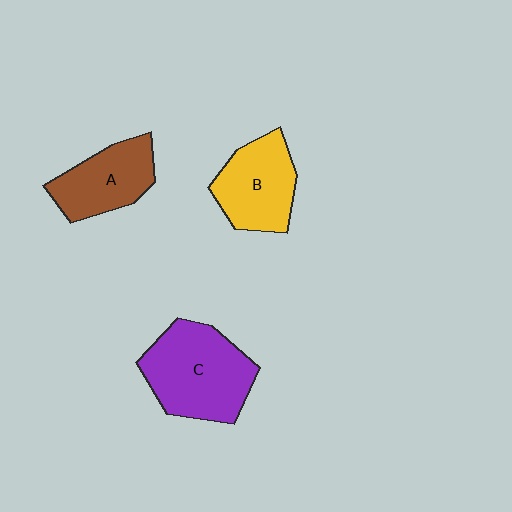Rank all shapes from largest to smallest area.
From largest to smallest: C (purple), B (yellow), A (brown).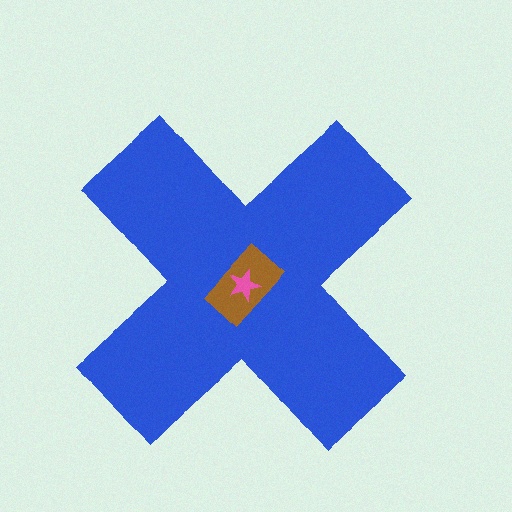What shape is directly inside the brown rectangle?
The pink star.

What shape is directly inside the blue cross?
The brown rectangle.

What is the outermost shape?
The blue cross.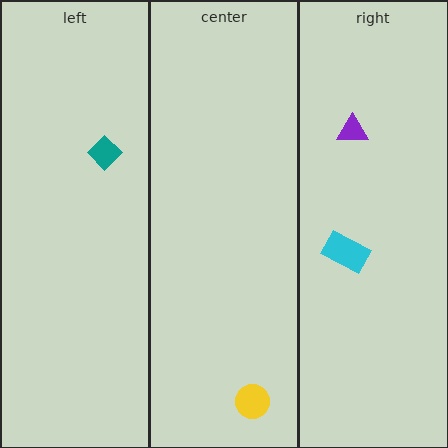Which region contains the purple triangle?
The right region.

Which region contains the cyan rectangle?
The right region.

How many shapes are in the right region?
2.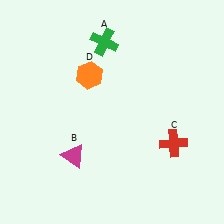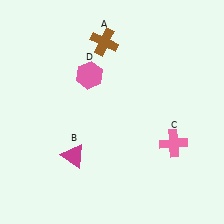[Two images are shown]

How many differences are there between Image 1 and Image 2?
There are 3 differences between the two images.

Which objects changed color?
A changed from green to brown. C changed from red to pink. D changed from orange to pink.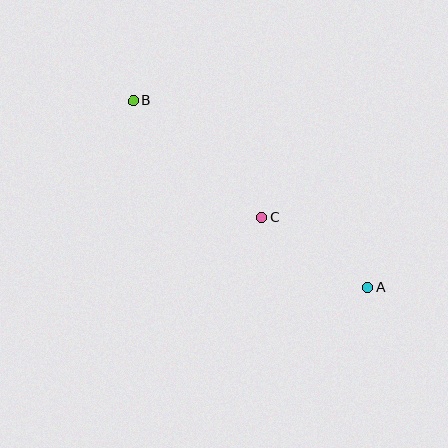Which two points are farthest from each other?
Points A and B are farthest from each other.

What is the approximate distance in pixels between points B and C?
The distance between B and C is approximately 173 pixels.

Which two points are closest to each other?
Points A and C are closest to each other.